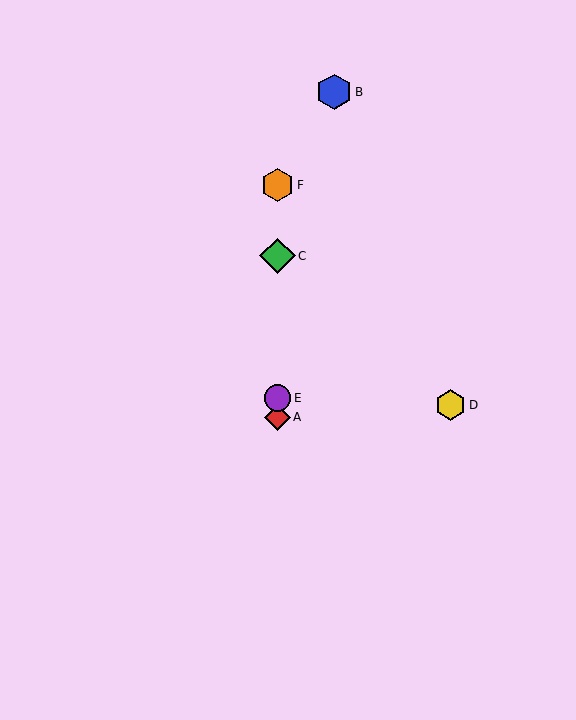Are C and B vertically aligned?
No, C is at x≈278 and B is at x≈334.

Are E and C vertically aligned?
Yes, both are at x≈278.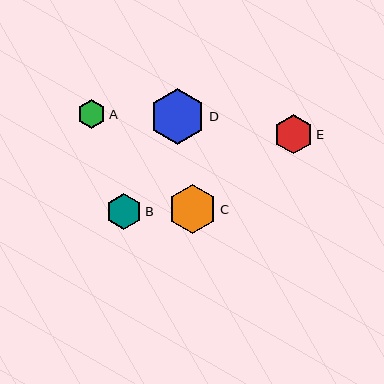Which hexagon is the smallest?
Hexagon A is the smallest with a size of approximately 29 pixels.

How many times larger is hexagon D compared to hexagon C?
Hexagon D is approximately 1.1 times the size of hexagon C.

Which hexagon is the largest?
Hexagon D is the largest with a size of approximately 56 pixels.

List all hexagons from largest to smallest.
From largest to smallest: D, C, E, B, A.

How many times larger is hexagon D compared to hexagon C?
Hexagon D is approximately 1.1 times the size of hexagon C.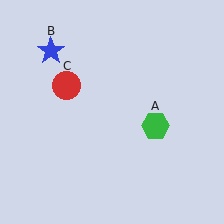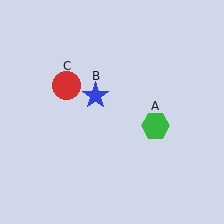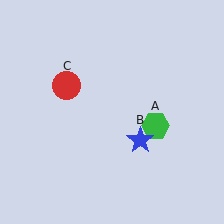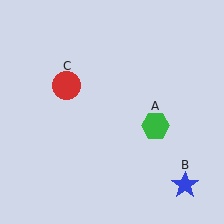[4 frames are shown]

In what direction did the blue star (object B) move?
The blue star (object B) moved down and to the right.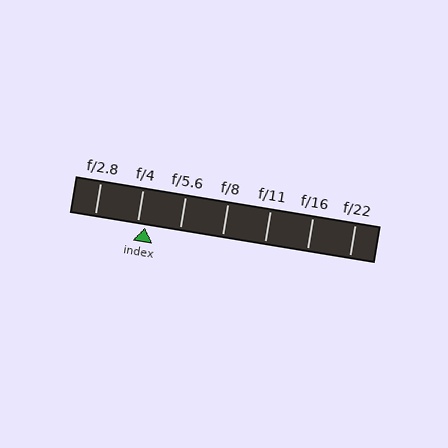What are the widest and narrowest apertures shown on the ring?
The widest aperture shown is f/2.8 and the narrowest is f/22.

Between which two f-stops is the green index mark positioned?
The index mark is between f/4 and f/5.6.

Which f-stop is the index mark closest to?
The index mark is closest to f/4.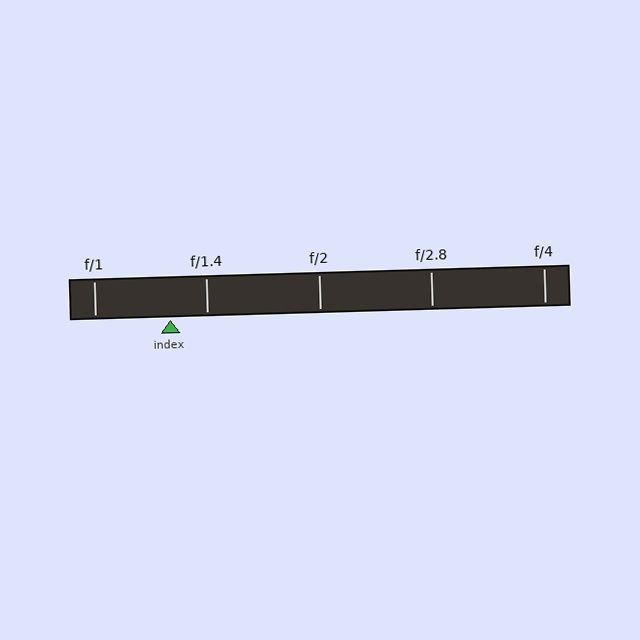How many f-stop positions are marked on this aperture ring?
There are 5 f-stop positions marked.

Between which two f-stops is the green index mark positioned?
The index mark is between f/1 and f/1.4.